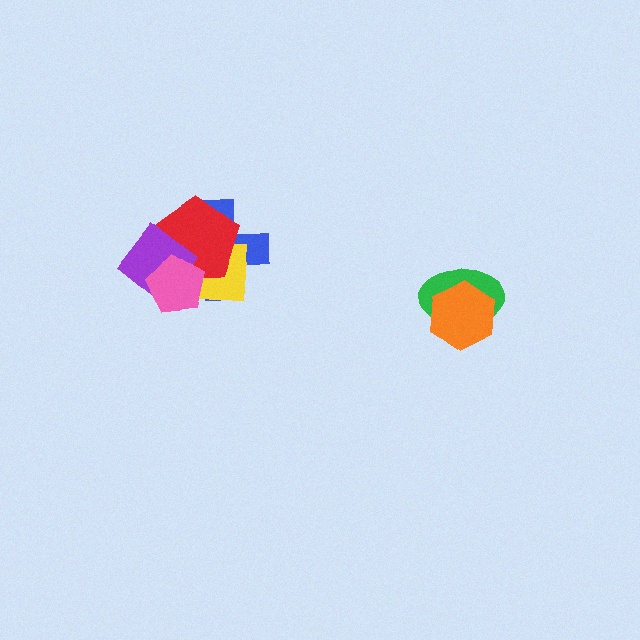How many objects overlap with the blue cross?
4 objects overlap with the blue cross.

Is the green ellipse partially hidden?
Yes, it is partially covered by another shape.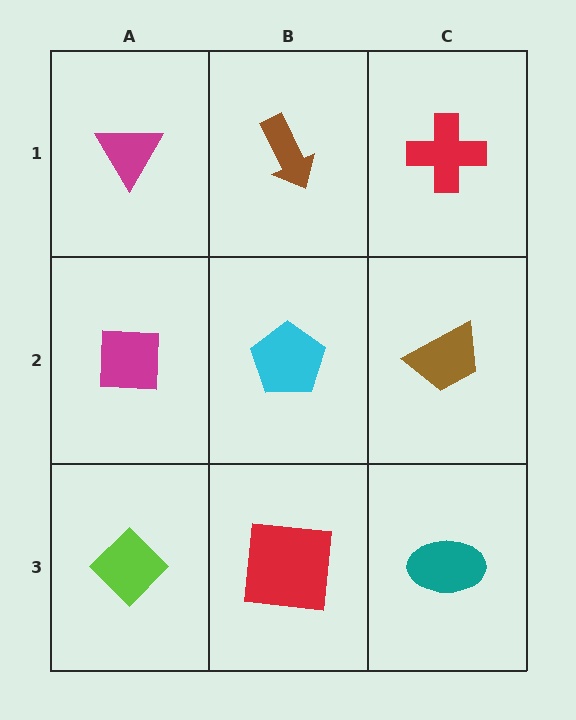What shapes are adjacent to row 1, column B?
A cyan pentagon (row 2, column B), a magenta triangle (row 1, column A), a red cross (row 1, column C).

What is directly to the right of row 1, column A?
A brown arrow.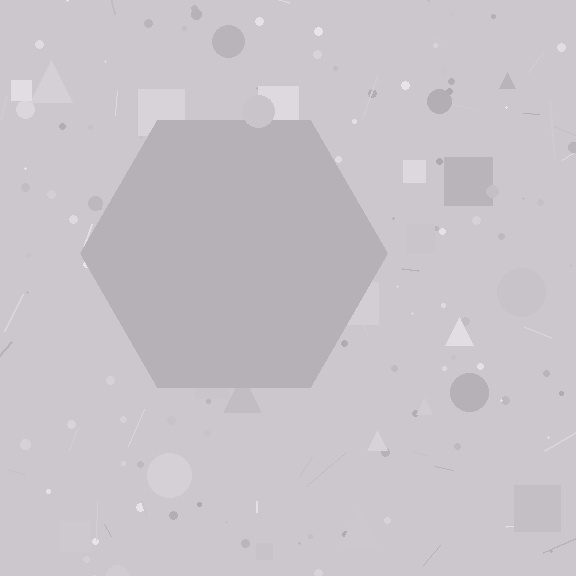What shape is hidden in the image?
A hexagon is hidden in the image.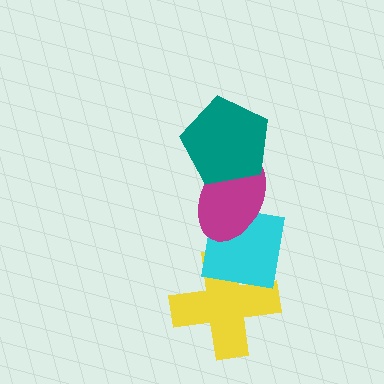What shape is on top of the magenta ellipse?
The teal pentagon is on top of the magenta ellipse.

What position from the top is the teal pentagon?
The teal pentagon is 1st from the top.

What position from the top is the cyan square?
The cyan square is 3rd from the top.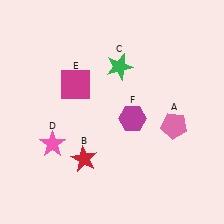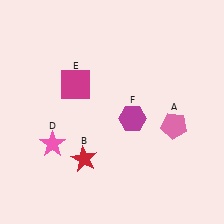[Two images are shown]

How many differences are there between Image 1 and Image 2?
There is 1 difference between the two images.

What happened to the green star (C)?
The green star (C) was removed in Image 2. It was in the top-right area of Image 1.